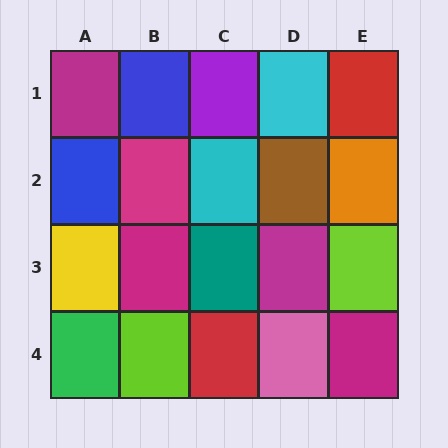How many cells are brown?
1 cell is brown.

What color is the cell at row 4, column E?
Magenta.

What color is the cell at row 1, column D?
Cyan.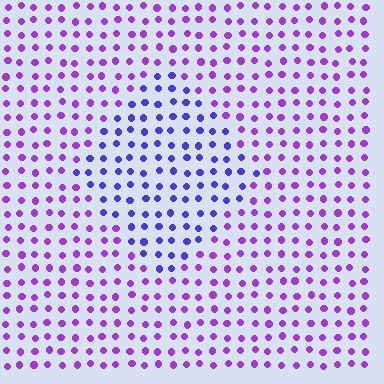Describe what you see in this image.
The image is filled with small purple elements in a uniform arrangement. A diamond-shaped region is visible where the elements are tinted to a slightly different hue, forming a subtle color boundary.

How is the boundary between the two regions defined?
The boundary is defined purely by a slight shift in hue (about 37 degrees). Spacing, size, and orientation are identical on both sides.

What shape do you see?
I see a diamond.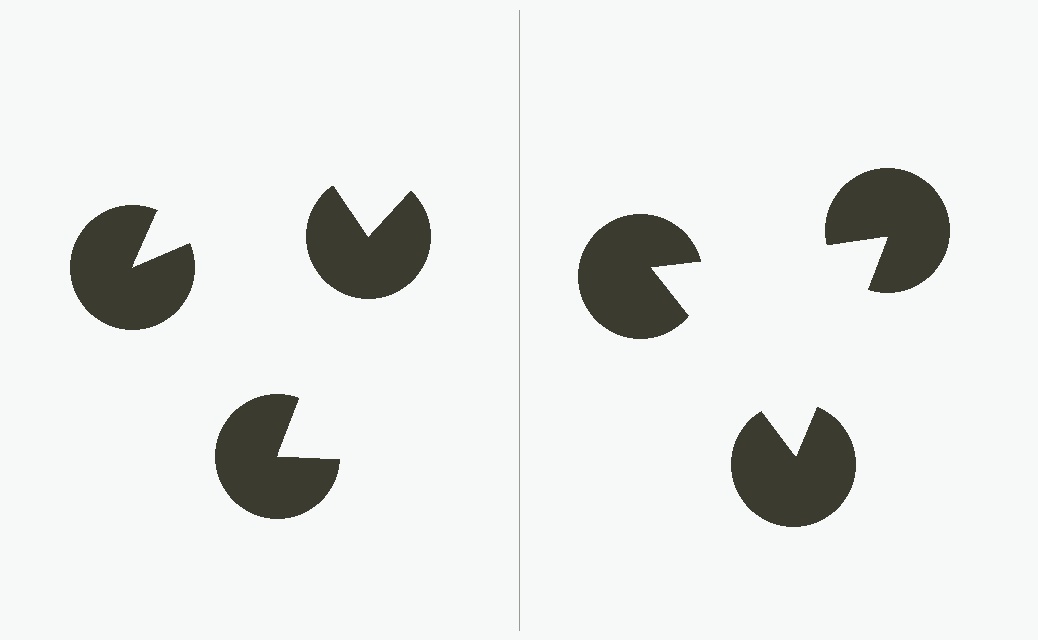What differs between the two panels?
The pac-man discs are positioned identically on both sides; only the wedge orientations differ. On the right they align to a triangle; on the left they are misaligned.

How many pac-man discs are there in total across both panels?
6 — 3 on each side.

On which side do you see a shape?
An illusory triangle appears on the right side. On the left side the wedge cuts are rotated, so no coherent shape forms.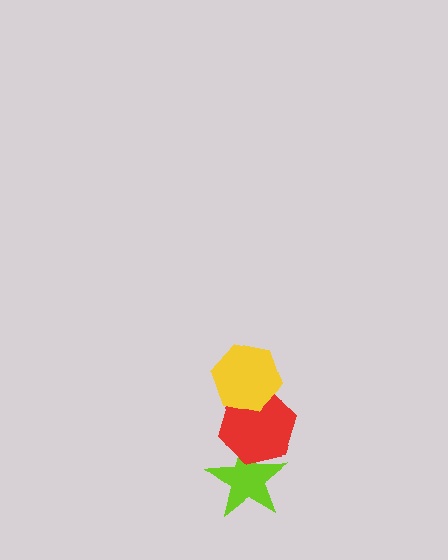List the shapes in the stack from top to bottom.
From top to bottom: the yellow hexagon, the red hexagon, the lime star.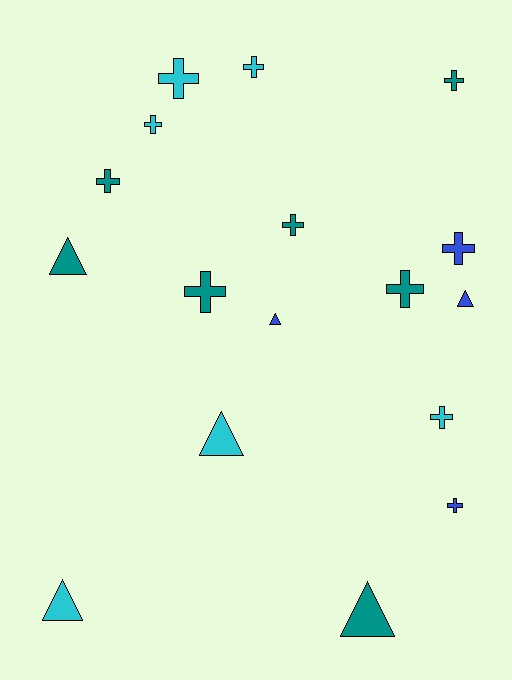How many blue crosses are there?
There are 2 blue crosses.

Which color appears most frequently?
Teal, with 7 objects.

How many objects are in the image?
There are 17 objects.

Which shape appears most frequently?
Cross, with 11 objects.